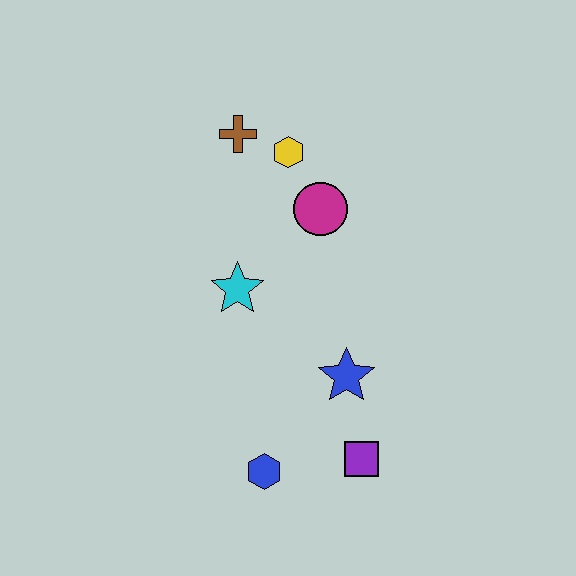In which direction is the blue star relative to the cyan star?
The blue star is to the right of the cyan star.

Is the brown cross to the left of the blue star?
Yes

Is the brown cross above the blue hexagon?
Yes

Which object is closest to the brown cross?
The yellow hexagon is closest to the brown cross.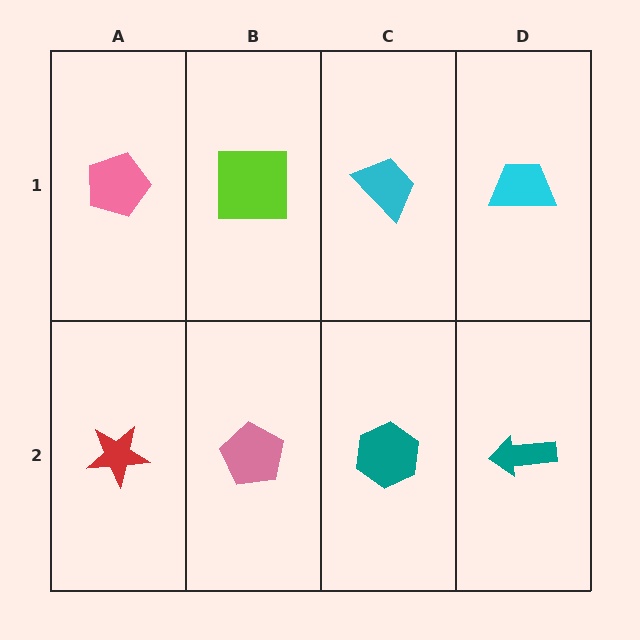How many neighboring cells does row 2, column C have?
3.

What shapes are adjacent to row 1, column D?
A teal arrow (row 2, column D), a cyan trapezoid (row 1, column C).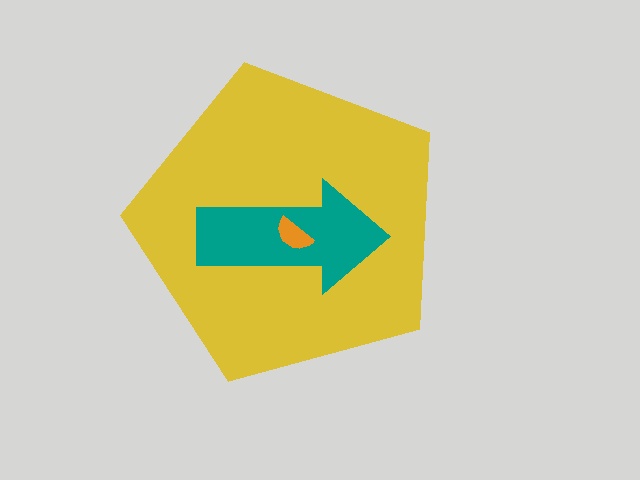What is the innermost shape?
The orange semicircle.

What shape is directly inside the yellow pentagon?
The teal arrow.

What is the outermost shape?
The yellow pentagon.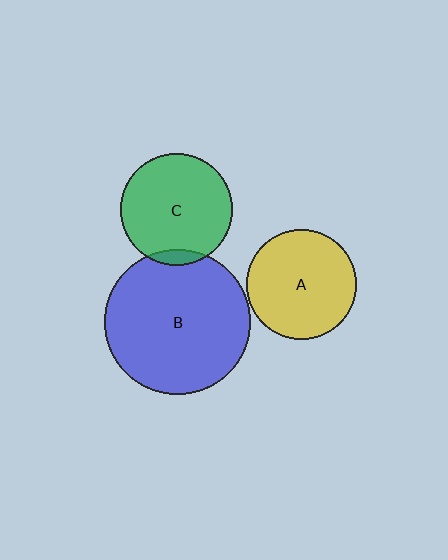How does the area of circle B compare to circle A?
Approximately 1.8 times.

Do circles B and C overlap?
Yes.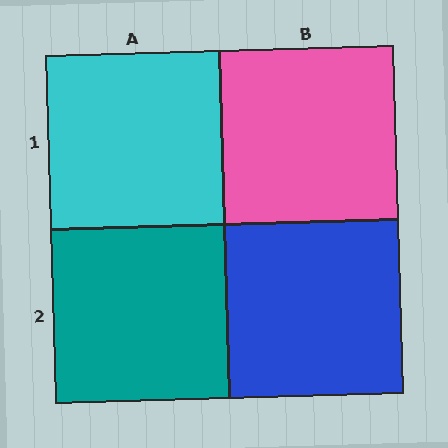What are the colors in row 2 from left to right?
Teal, blue.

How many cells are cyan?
1 cell is cyan.